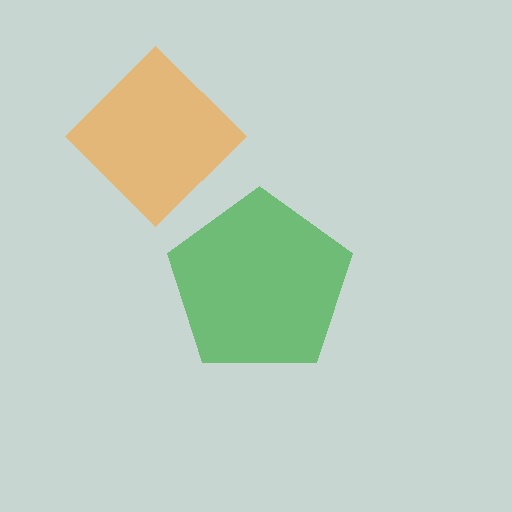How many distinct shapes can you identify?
There are 2 distinct shapes: an orange diamond, a green pentagon.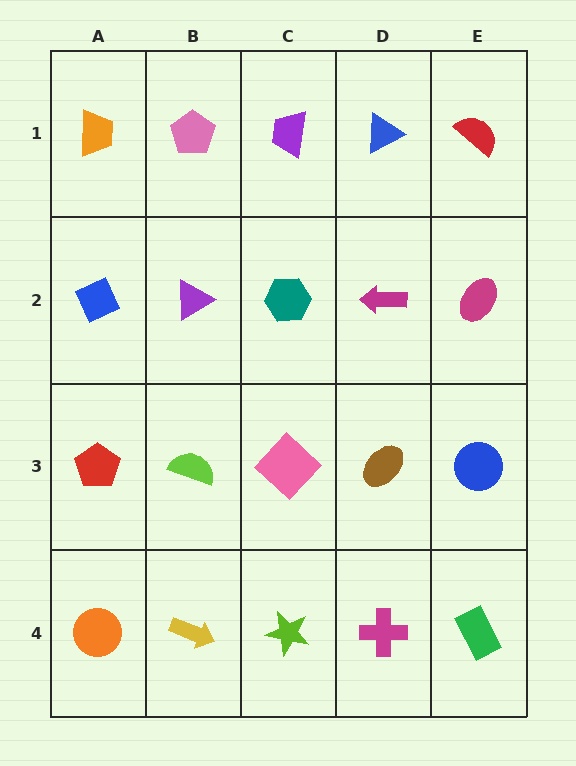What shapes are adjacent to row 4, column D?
A brown ellipse (row 3, column D), a lime star (row 4, column C), a green rectangle (row 4, column E).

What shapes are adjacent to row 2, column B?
A pink pentagon (row 1, column B), a lime semicircle (row 3, column B), a blue diamond (row 2, column A), a teal hexagon (row 2, column C).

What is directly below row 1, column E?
A magenta ellipse.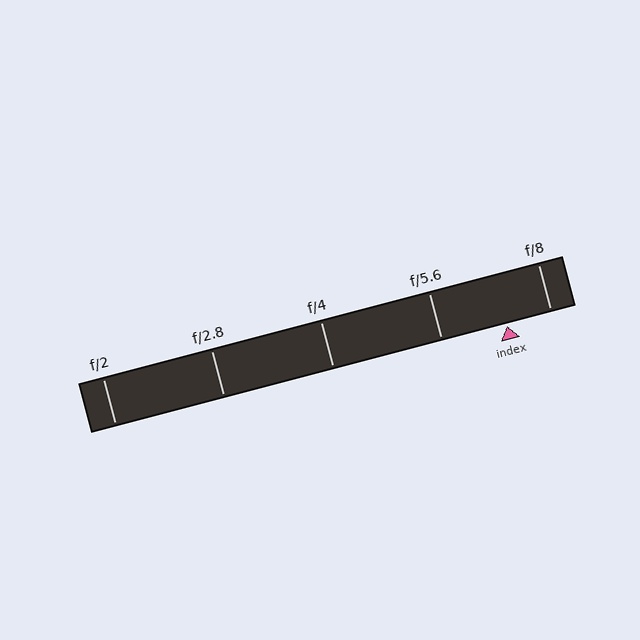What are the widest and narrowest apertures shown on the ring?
The widest aperture shown is f/2 and the narrowest is f/8.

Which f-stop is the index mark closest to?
The index mark is closest to f/8.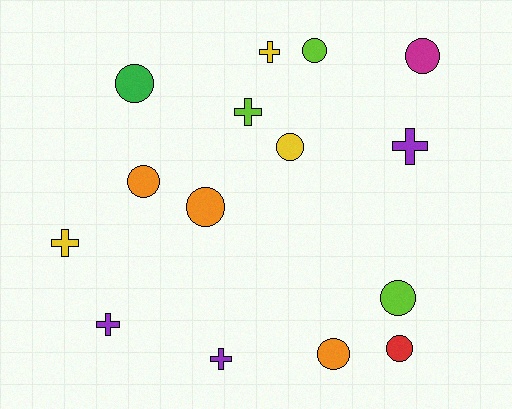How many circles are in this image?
There are 9 circles.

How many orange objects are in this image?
There are 3 orange objects.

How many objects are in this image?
There are 15 objects.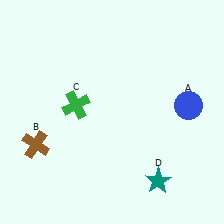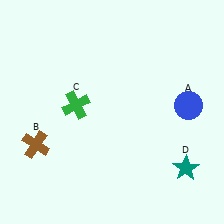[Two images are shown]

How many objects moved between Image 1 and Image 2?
1 object moved between the two images.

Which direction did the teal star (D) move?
The teal star (D) moved right.